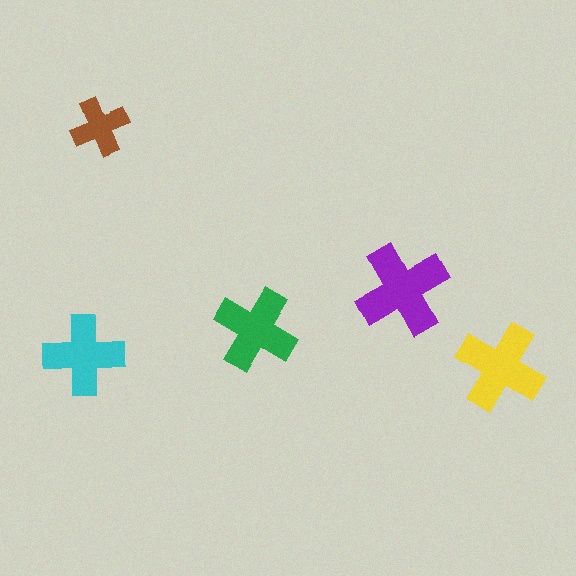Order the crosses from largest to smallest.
the purple one, the yellow one, the green one, the cyan one, the brown one.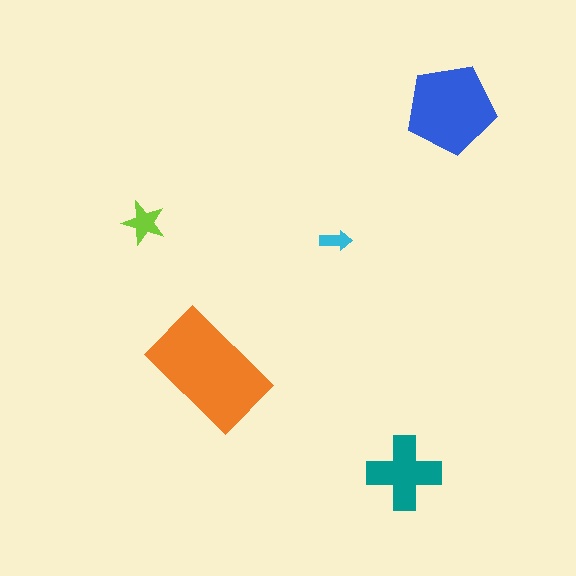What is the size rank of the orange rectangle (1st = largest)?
1st.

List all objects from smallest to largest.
The cyan arrow, the lime star, the teal cross, the blue pentagon, the orange rectangle.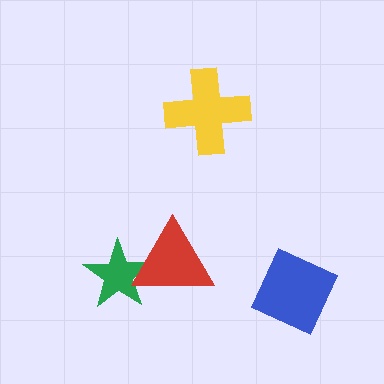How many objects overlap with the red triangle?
1 object overlaps with the red triangle.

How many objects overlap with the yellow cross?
0 objects overlap with the yellow cross.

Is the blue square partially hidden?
No, no other shape covers it.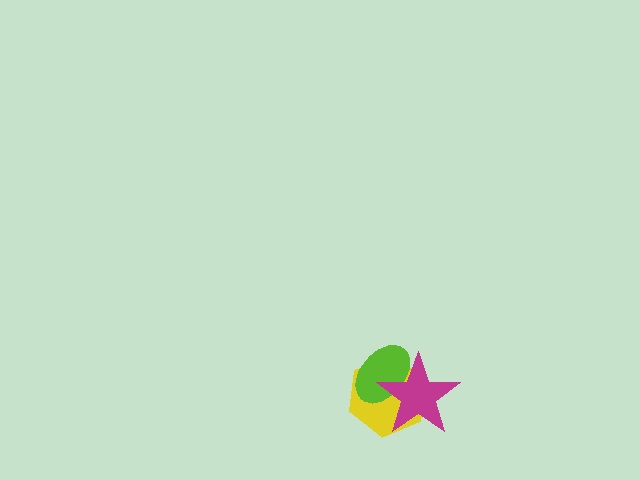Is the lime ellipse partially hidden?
Yes, it is partially covered by another shape.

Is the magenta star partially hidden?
No, no other shape covers it.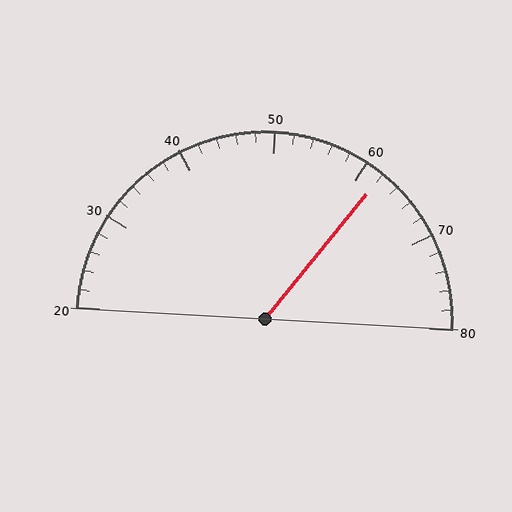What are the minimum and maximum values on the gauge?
The gauge ranges from 20 to 80.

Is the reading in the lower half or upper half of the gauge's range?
The reading is in the upper half of the range (20 to 80).